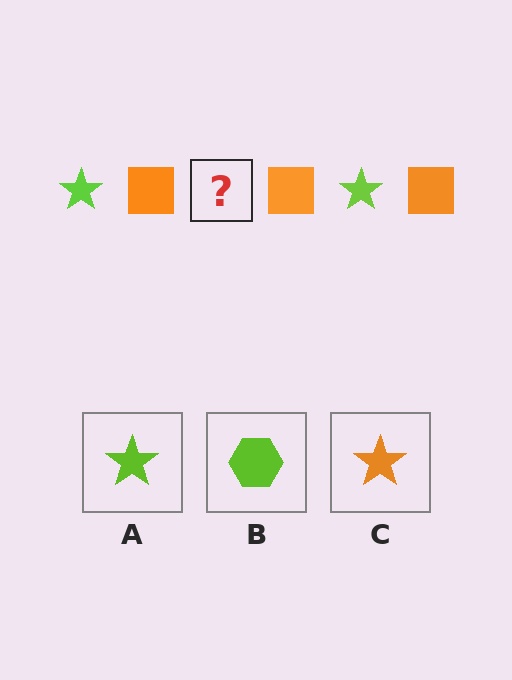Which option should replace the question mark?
Option A.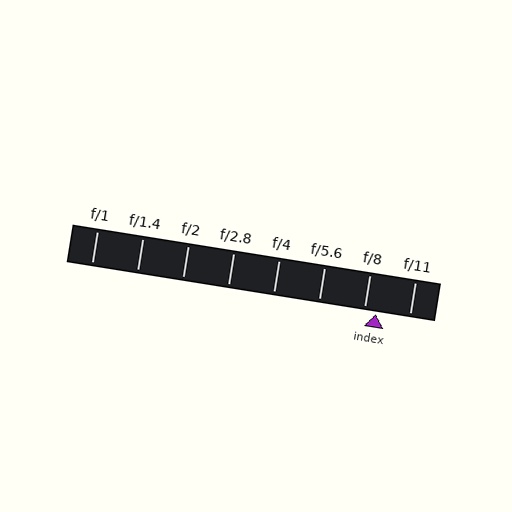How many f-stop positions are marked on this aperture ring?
There are 8 f-stop positions marked.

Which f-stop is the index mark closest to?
The index mark is closest to f/8.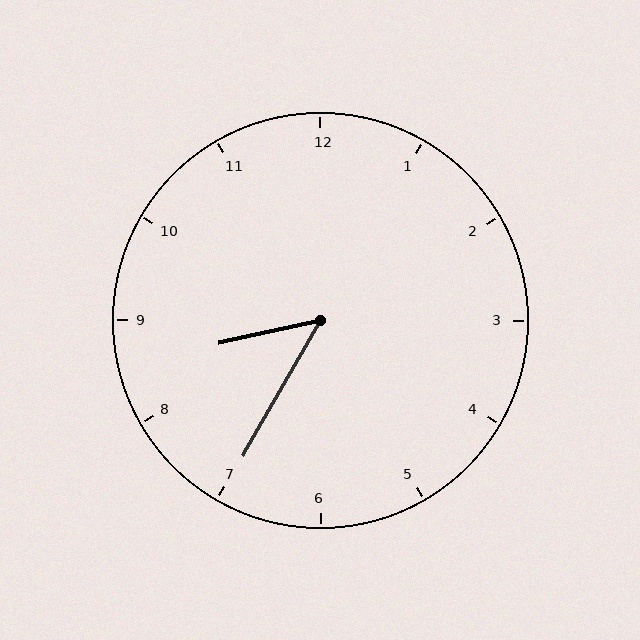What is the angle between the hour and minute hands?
Approximately 48 degrees.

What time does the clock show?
8:35.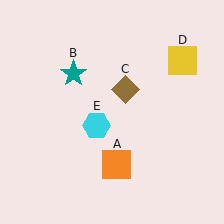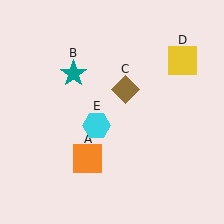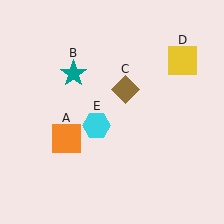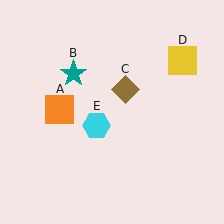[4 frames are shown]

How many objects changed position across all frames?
1 object changed position: orange square (object A).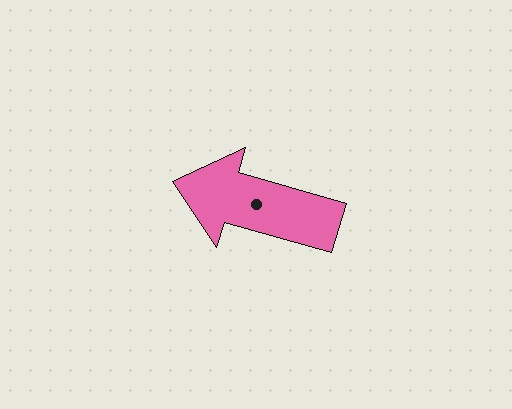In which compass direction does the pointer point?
West.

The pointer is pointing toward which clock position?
Roughly 10 o'clock.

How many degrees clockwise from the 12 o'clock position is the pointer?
Approximately 286 degrees.